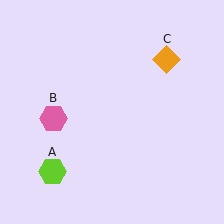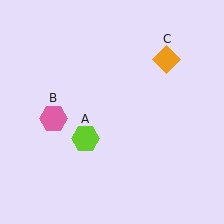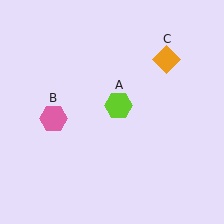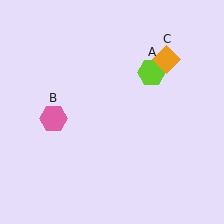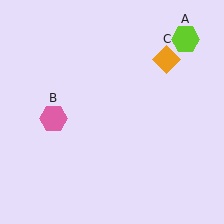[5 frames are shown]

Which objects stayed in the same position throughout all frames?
Pink hexagon (object B) and orange diamond (object C) remained stationary.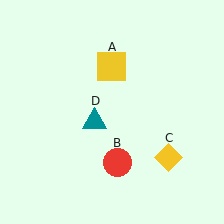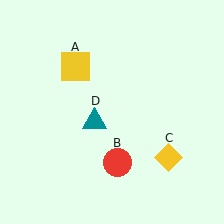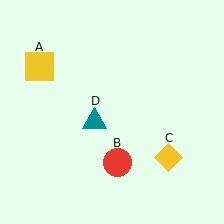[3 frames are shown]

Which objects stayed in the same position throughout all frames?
Red circle (object B) and yellow diamond (object C) and teal triangle (object D) remained stationary.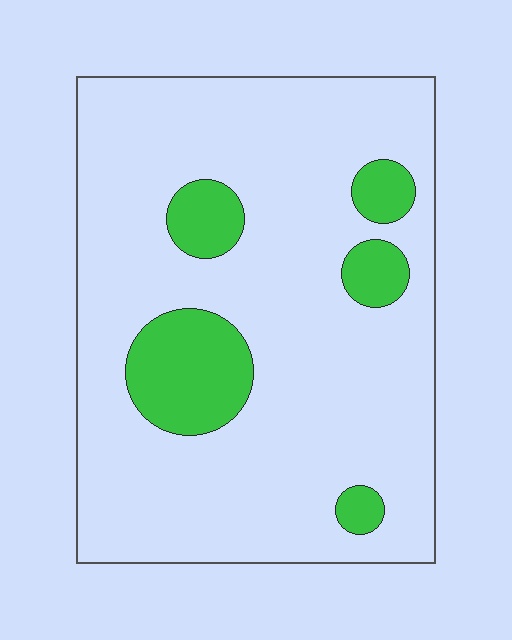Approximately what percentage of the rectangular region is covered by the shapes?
Approximately 15%.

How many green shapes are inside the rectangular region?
5.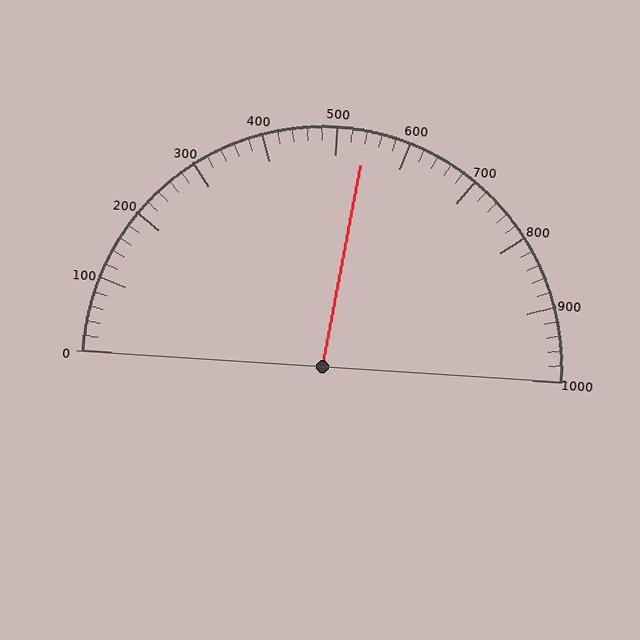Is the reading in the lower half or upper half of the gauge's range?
The reading is in the upper half of the range (0 to 1000).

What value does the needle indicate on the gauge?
The needle indicates approximately 540.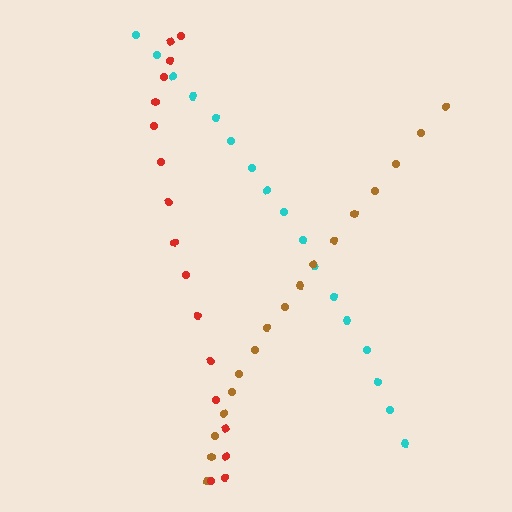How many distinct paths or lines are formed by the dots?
There are 3 distinct paths.